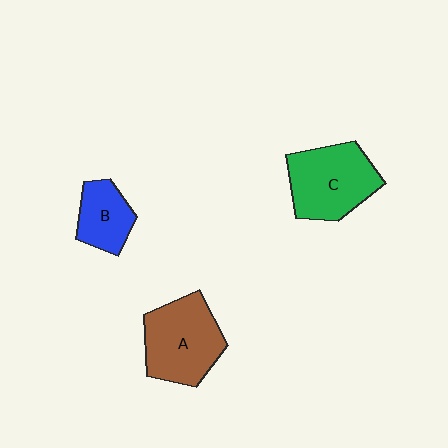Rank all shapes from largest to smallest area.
From largest to smallest: A (brown), C (green), B (blue).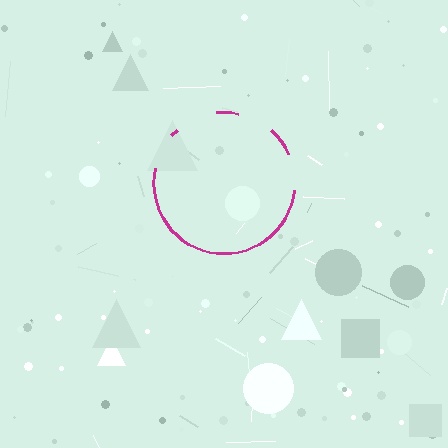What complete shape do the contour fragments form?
The contour fragments form a circle.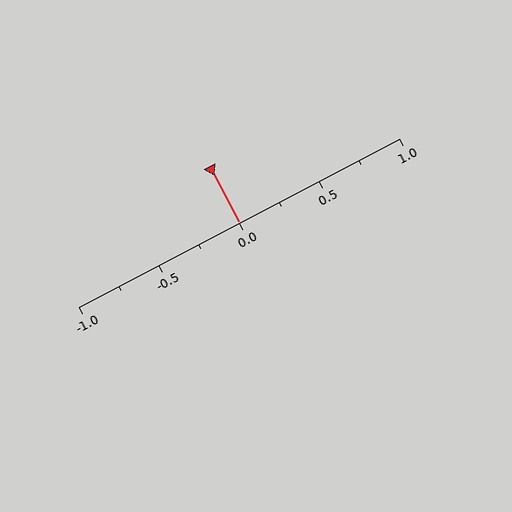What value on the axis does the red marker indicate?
The marker indicates approximately 0.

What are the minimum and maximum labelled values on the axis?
The axis runs from -1.0 to 1.0.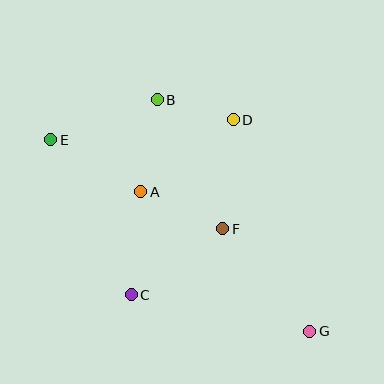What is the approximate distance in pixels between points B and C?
The distance between B and C is approximately 196 pixels.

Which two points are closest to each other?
Points B and D are closest to each other.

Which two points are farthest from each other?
Points E and G are farthest from each other.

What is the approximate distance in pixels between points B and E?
The distance between B and E is approximately 114 pixels.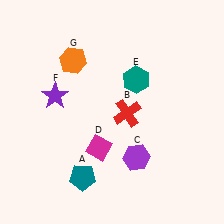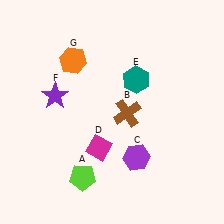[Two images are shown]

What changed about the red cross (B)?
In Image 1, B is red. In Image 2, it changed to brown.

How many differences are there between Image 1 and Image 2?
There are 2 differences between the two images.